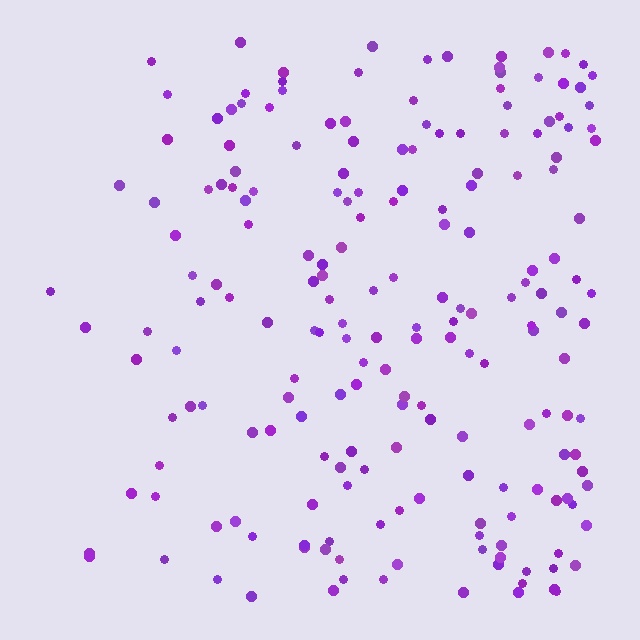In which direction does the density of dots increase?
From left to right, with the right side densest.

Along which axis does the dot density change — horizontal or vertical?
Horizontal.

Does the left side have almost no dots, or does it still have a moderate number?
Still a moderate number, just noticeably fewer than the right.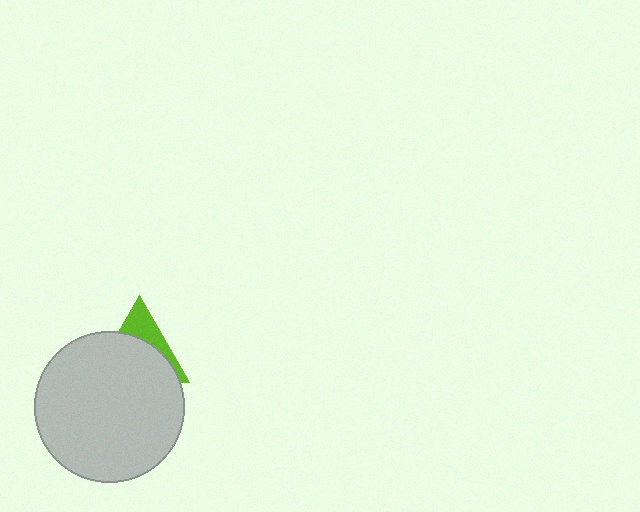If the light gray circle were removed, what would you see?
You would see the complete lime triangle.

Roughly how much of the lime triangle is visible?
A small part of it is visible (roughly 32%).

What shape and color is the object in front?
The object in front is a light gray circle.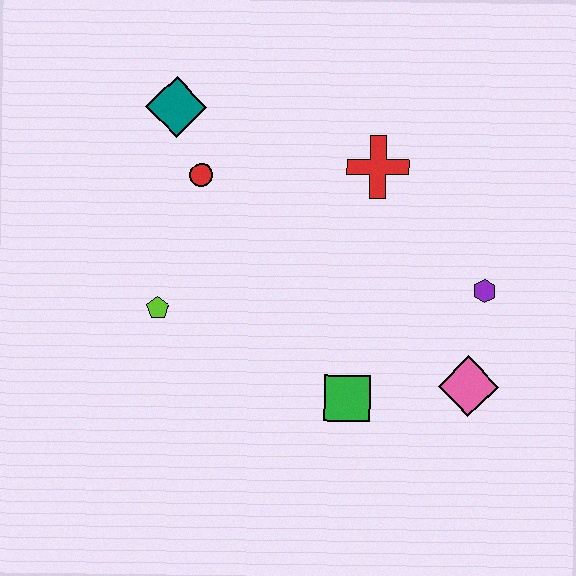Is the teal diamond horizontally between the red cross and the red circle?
No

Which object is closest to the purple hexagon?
The pink diamond is closest to the purple hexagon.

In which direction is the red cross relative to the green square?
The red cross is above the green square.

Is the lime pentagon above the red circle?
No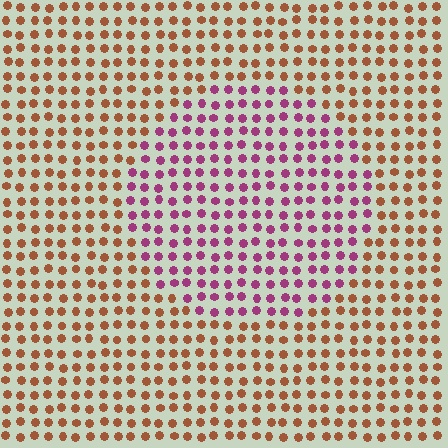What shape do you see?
I see a circle.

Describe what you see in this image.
The image is filled with small brown elements in a uniform arrangement. A circle-shaped region is visible where the elements are tinted to a slightly different hue, forming a subtle color boundary.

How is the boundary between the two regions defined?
The boundary is defined purely by a slight shift in hue (about 58 degrees). Spacing, size, and orientation are identical on both sides.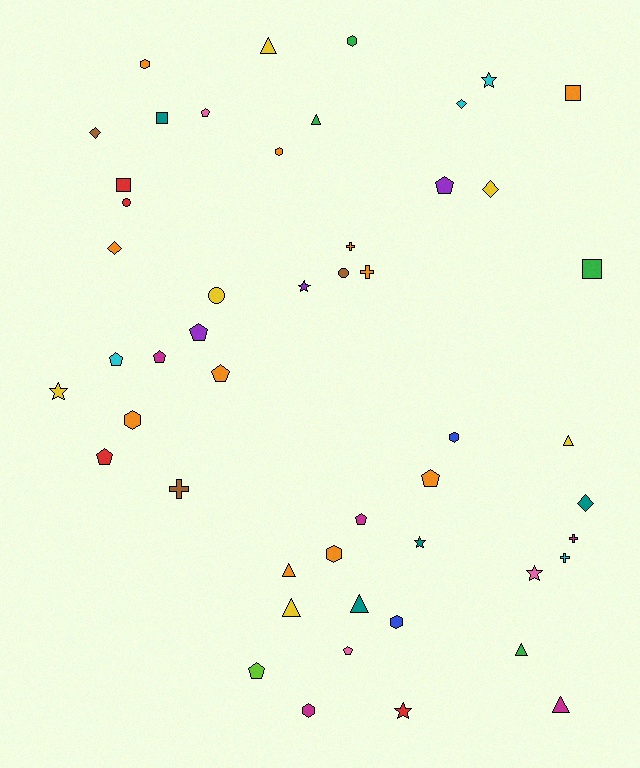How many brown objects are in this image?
There are 3 brown objects.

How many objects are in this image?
There are 50 objects.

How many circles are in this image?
There are 3 circles.